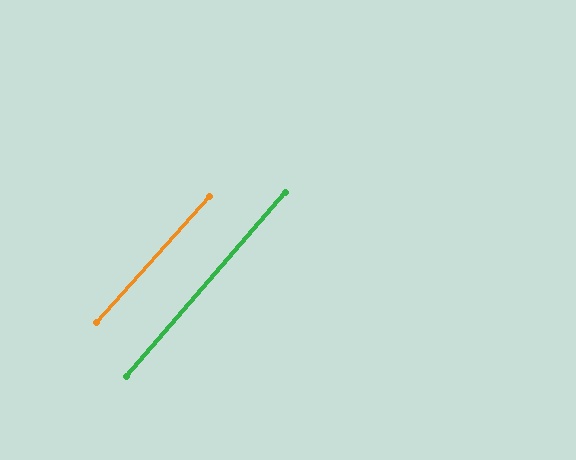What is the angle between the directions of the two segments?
Approximately 1 degree.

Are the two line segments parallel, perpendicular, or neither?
Parallel — their directions differ by only 1.3°.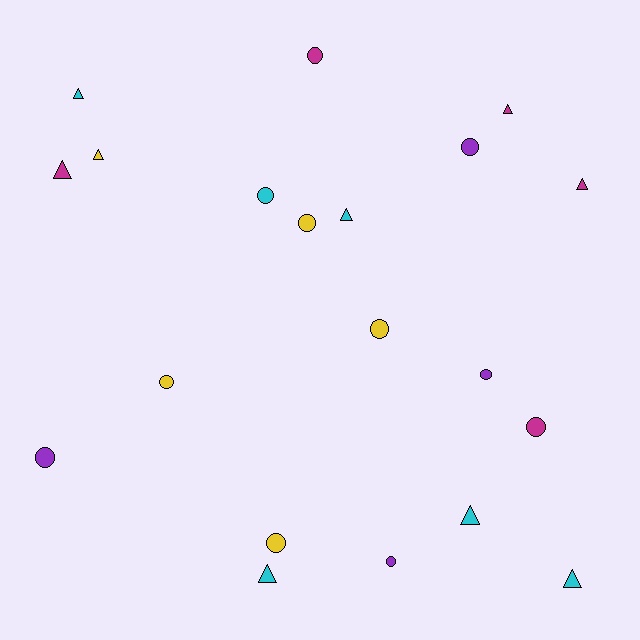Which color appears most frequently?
Cyan, with 6 objects.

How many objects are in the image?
There are 20 objects.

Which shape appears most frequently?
Circle, with 11 objects.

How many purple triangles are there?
There are no purple triangles.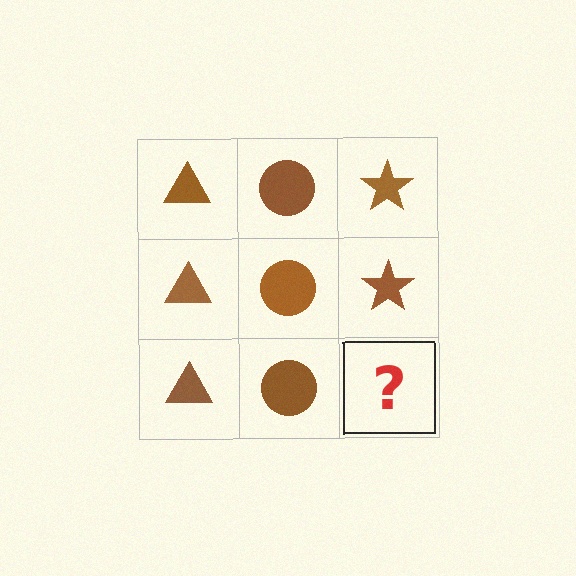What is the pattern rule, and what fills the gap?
The rule is that each column has a consistent shape. The gap should be filled with a brown star.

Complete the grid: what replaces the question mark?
The question mark should be replaced with a brown star.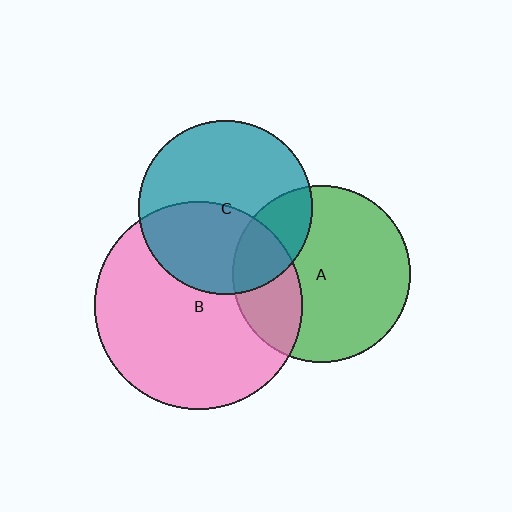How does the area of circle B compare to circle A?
Approximately 1.4 times.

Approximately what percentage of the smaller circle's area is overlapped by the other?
Approximately 25%.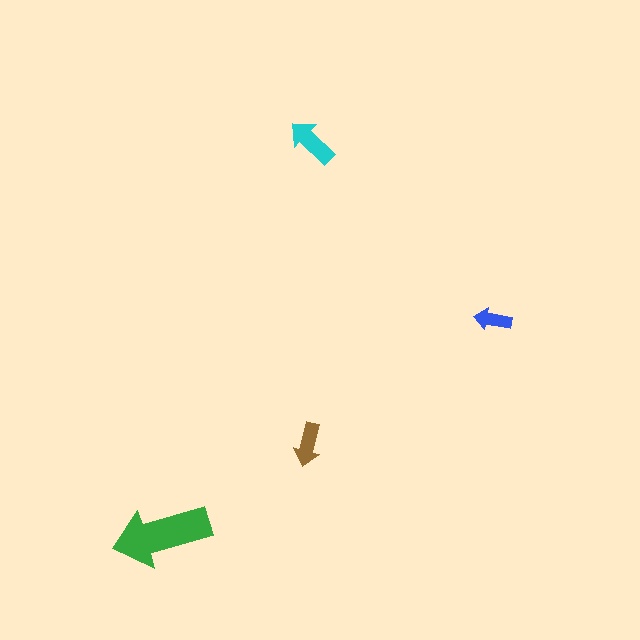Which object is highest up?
The cyan arrow is topmost.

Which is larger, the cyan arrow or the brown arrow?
The cyan one.